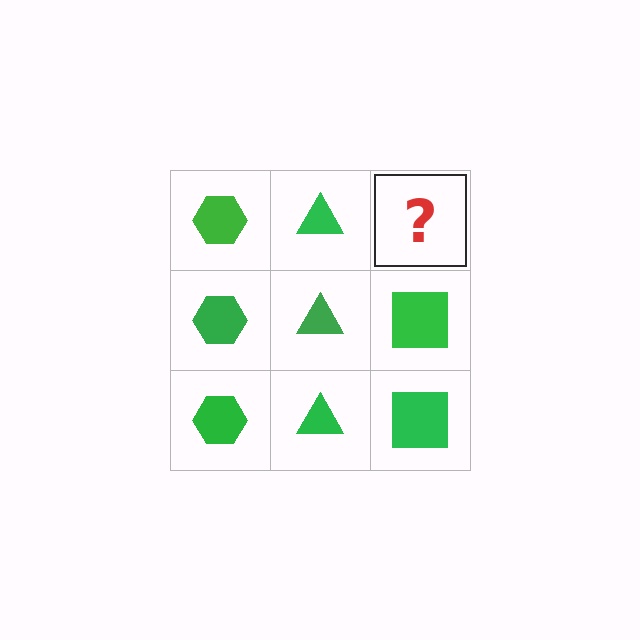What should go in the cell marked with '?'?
The missing cell should contain a green square.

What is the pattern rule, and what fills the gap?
The rule is that each column has a consistent shape. The gap should be filled with a green square.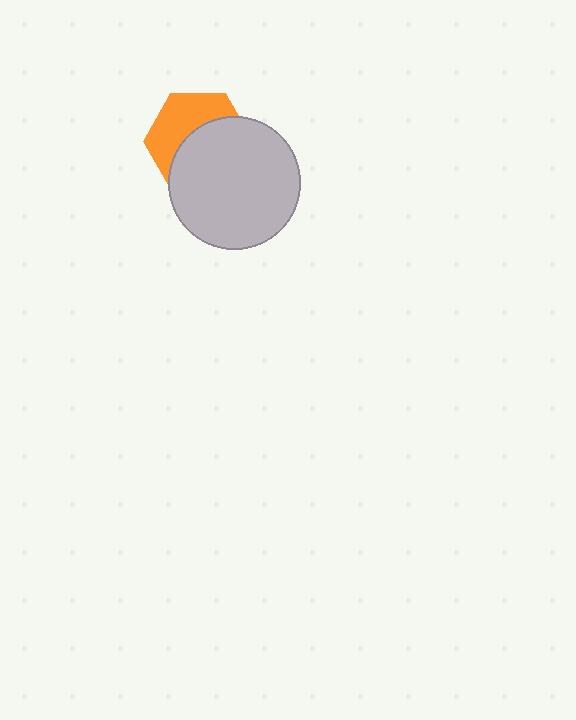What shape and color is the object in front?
The object in front is a light gray circle.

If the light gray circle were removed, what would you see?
You would see the complete orange hexagon.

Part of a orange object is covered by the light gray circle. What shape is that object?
It is a hexagon.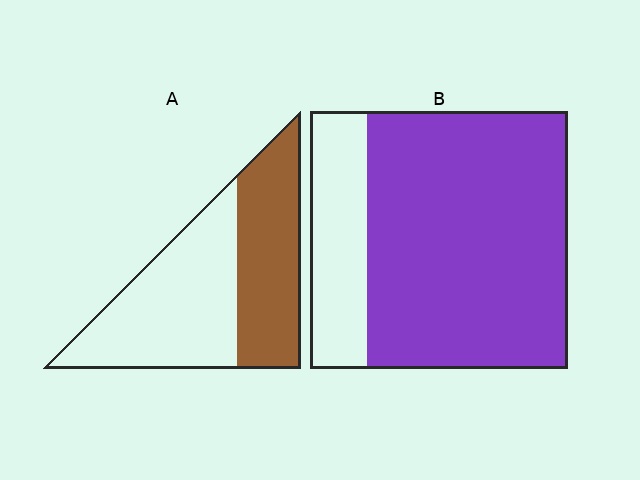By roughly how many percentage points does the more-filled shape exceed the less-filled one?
By roughly 35 percentage points (B over A).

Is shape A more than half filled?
No.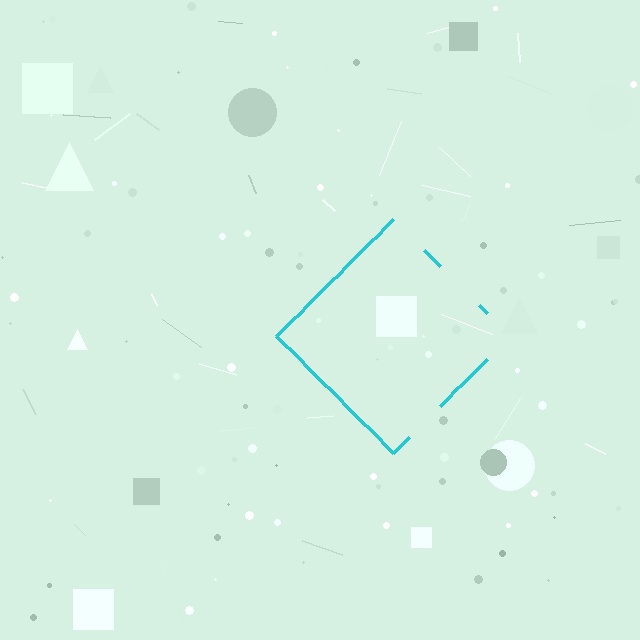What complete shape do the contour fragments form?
The contour fragments form a diamond.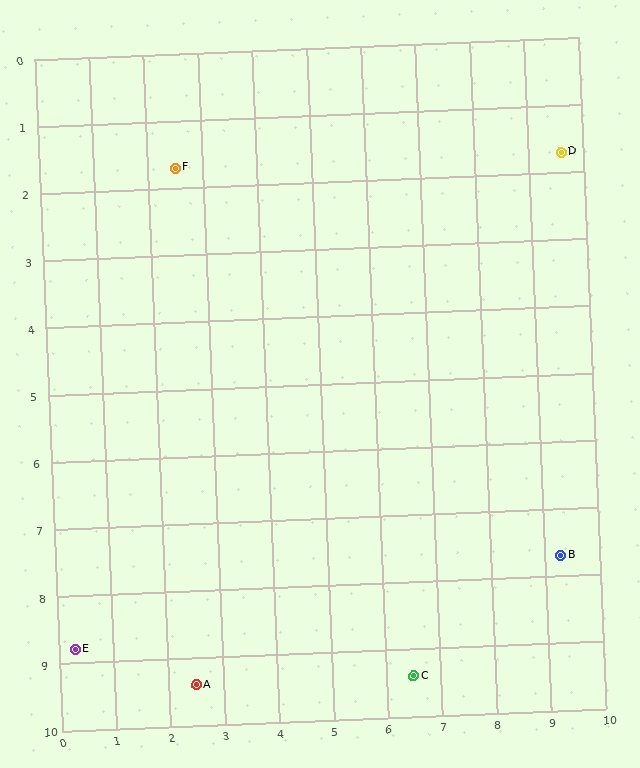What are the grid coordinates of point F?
Point F is at approximately (2.5, 1.7).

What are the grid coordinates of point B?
Point B is at approximately (9.3, 7.7).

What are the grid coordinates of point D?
Point D is at approximately (9.6, 1.7).